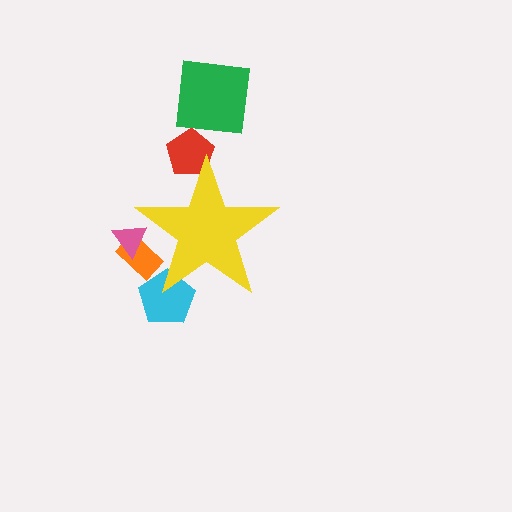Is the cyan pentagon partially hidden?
Yes, the cyan pentagon is partially hidden behind the yellow star.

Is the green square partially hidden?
No, the green square is fully visible.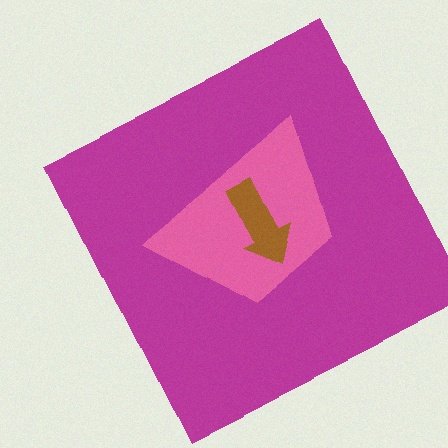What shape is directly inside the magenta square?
The pink trapezoid.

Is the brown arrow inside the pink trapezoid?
Yes.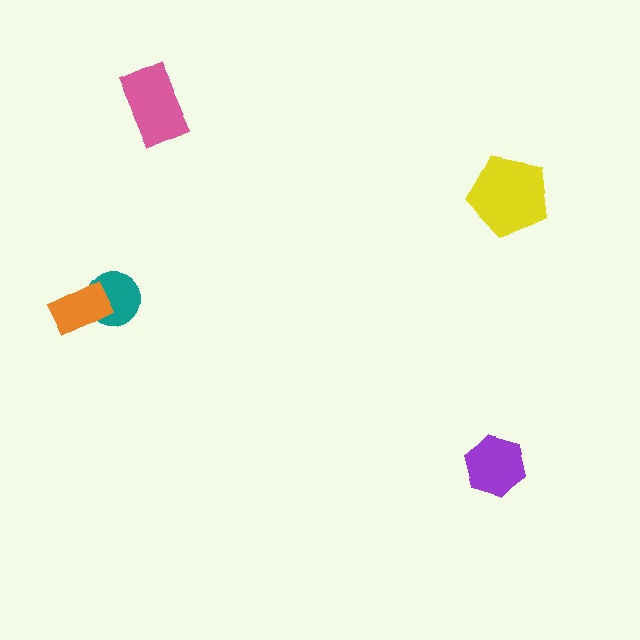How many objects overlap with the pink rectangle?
0 objects overlap with the pink rectangle.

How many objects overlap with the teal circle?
1 object overlaps with the teal circle.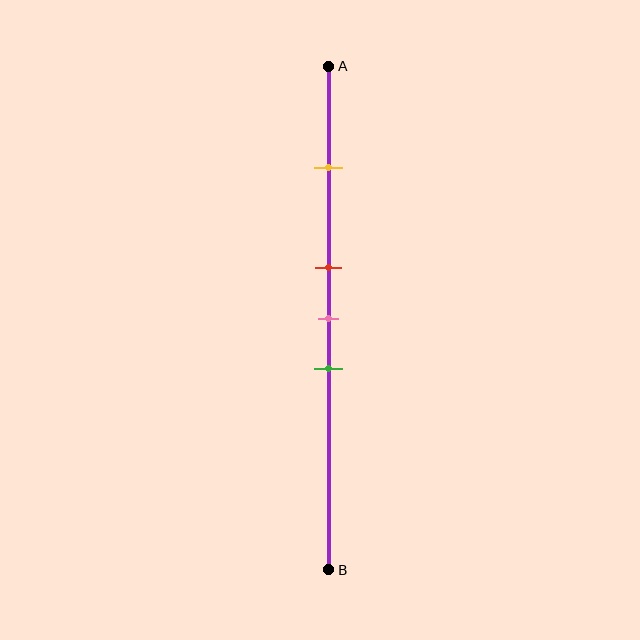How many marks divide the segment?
There are 4 marks dividing the segment.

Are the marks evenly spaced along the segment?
No, the marks are not evenly spaced.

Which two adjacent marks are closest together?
The red and pink marks are the closest adjacent pair.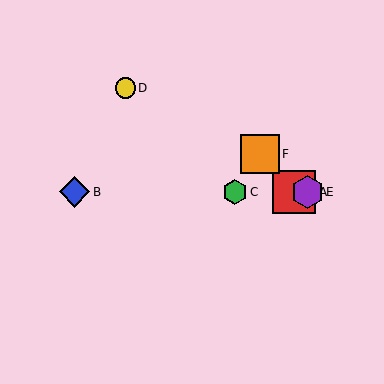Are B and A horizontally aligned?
Yes, both are at y≈192.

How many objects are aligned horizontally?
4 objects (A, B, C, E) are aligned horizontally.